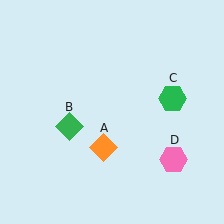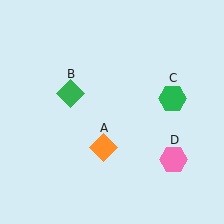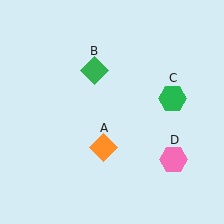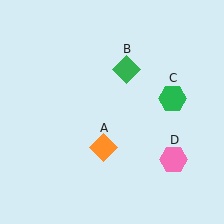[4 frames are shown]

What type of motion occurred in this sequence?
The green diamond (object B) rotated clockwise around the center of the scene.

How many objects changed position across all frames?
1 object changed position: green diamond (object B).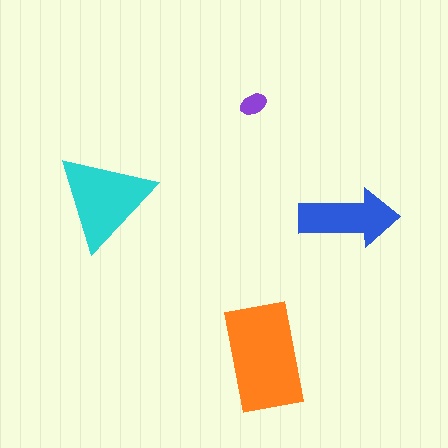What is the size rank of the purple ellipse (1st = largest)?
4th.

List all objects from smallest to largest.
The purple ellipse, the blue arrow, the cyan triangle, the orange rectangle.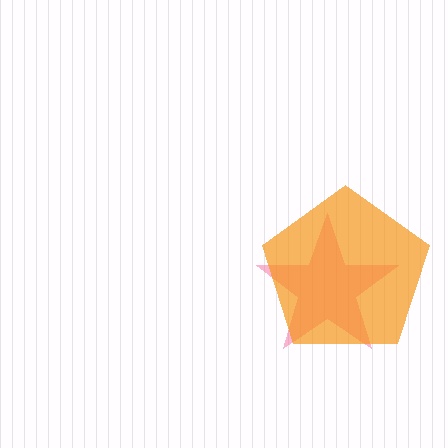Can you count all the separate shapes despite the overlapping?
Yes, there are 2 separate shapes.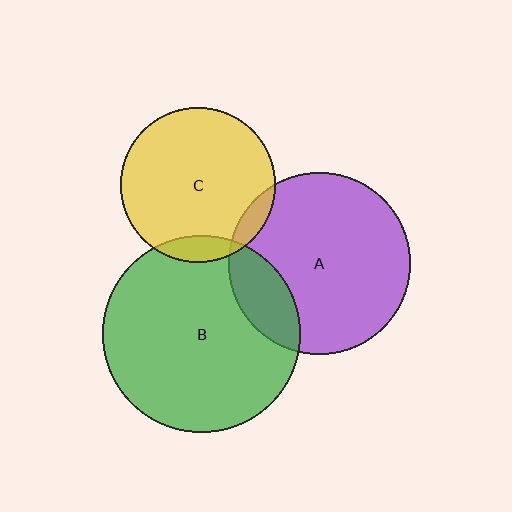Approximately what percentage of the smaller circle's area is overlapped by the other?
Approximately 20%.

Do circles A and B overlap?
Yes.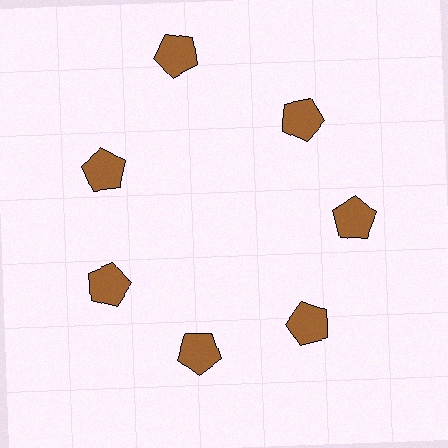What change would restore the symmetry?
The symmetry would be restored by moving it inward, back onto the ring so that all 7 pentagons sit at equal angles and equal distance from the center.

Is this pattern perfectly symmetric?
No. The 7 brown pentagons are arranged in a ring, but one element near the 12 o'clock position is pushed outward from the center, breaking the 7-fold rotational symmetry.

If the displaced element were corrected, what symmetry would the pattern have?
It would have 7-fold rotational symmetry — the pattern would map onto itself every 51 degrees.